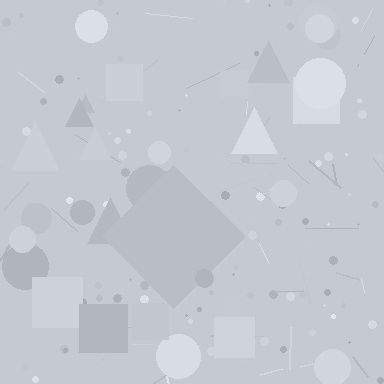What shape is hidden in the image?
A diamond is hidden in the image.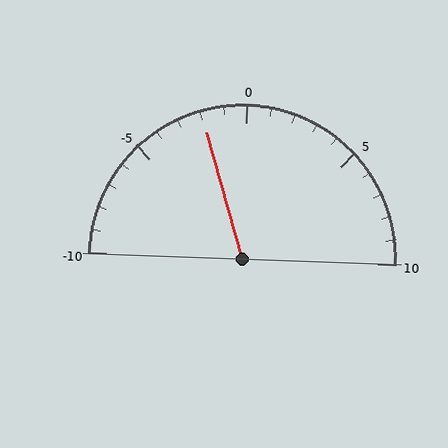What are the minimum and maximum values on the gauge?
The gauge ranges from -10 to 10.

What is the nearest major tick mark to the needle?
The nearest major tick mark is 0.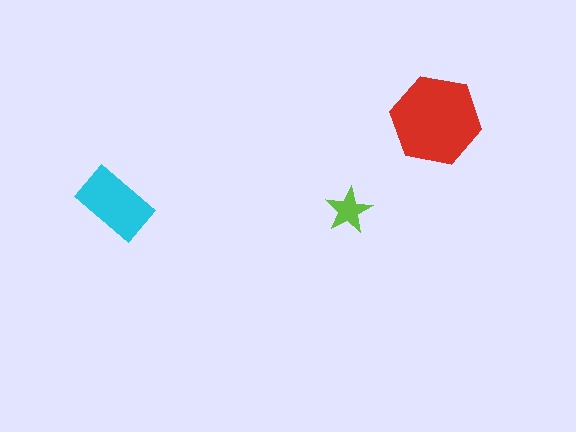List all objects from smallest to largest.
The lime star, the cyan rectangle, the red hexagon.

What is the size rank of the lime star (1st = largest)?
3rd.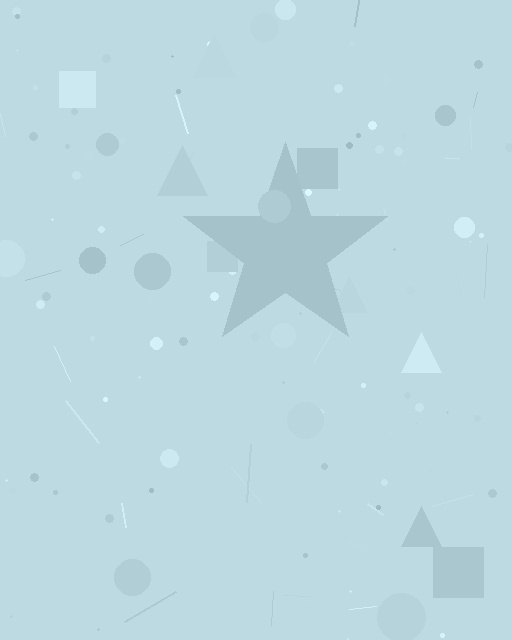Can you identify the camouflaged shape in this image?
The camouflaged shape is a star.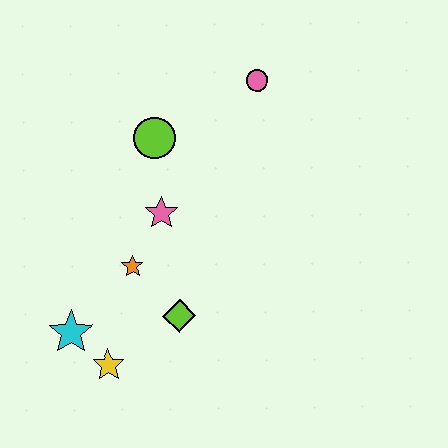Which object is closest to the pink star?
The orange star is closest to the pink star.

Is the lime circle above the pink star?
Yes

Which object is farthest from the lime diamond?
The pink circle is farthest from the lime diamond.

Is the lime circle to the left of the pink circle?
Yes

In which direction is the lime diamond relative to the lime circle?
The lime diamond is below the lime circle.